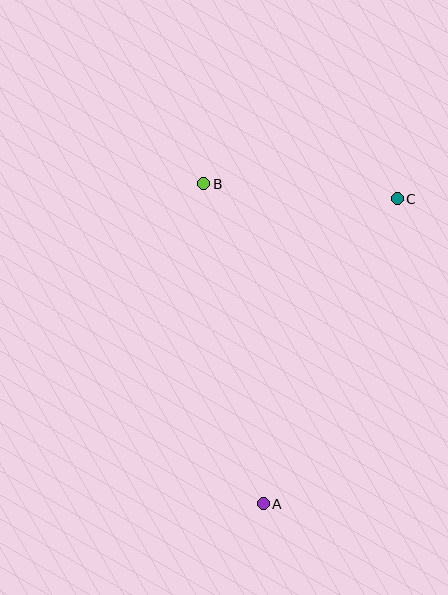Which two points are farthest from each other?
Points A and C are farthest from each other.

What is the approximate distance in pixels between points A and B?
The distance between A and B is approximately 326 pixels.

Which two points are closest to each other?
Points B and C are closest to each other.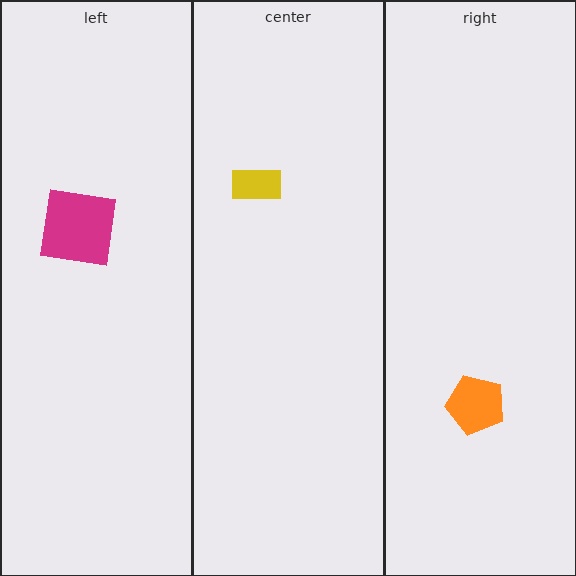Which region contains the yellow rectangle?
The center region.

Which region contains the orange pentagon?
The right region.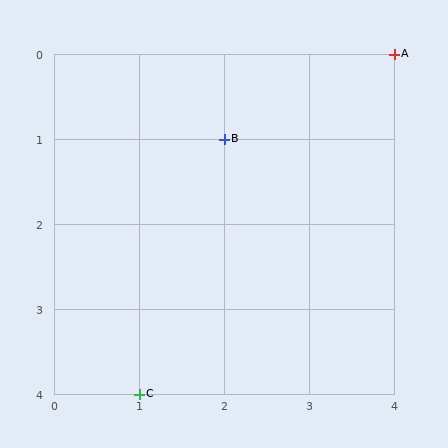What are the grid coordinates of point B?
Point B is at grid coordinates (2, 1).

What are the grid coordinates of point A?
Point A is at grid coordinates (4, 0).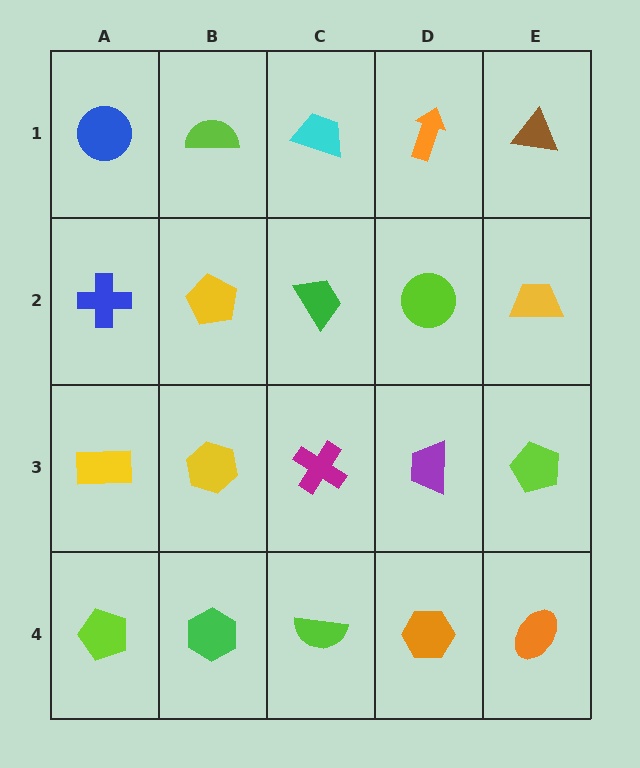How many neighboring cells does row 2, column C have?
4.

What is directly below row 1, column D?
A lime circle.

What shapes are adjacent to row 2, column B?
A lime semicircle (row 1, column B), a yellow hexagon (row 3, column B), a blue cross (row 2, column A), a green trapezoid (row 2, column C).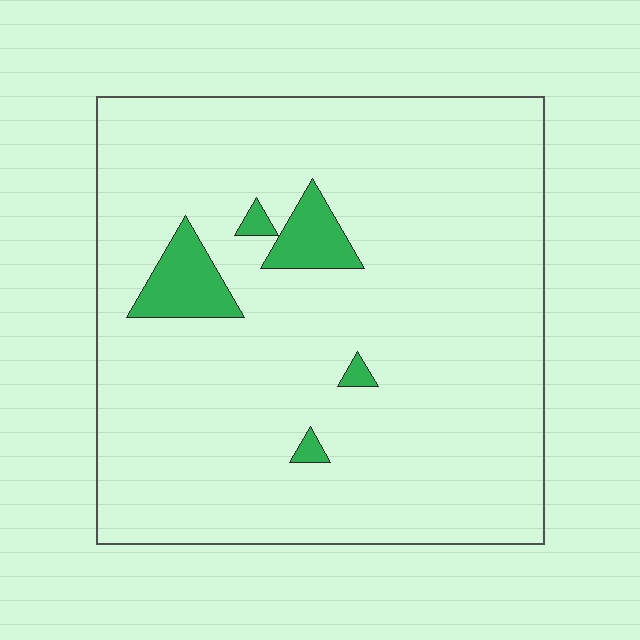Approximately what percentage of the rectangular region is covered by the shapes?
Approximately 5%.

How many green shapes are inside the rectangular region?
5.